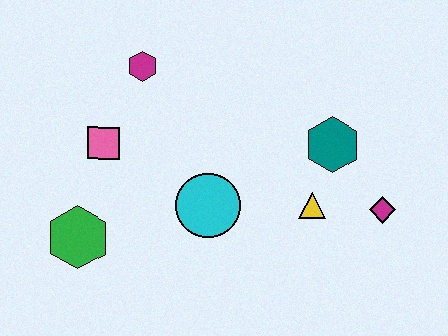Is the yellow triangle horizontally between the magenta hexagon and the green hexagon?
No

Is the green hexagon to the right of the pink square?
No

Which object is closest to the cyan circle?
The yellow triangle is closest to the cyan circle.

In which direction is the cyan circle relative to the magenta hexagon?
The cyan circle is below the magenta hexagon.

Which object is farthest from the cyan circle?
The magenta diamond is farthest from the cyan circle.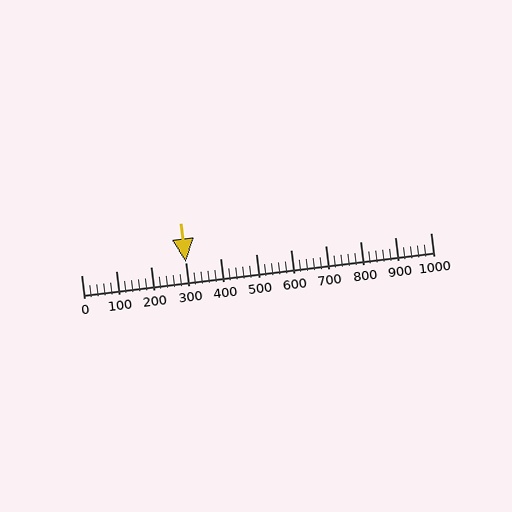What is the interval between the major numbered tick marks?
The major tick marks are spaced 100 units apart.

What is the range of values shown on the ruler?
The ruler shows values from 0 to 1000.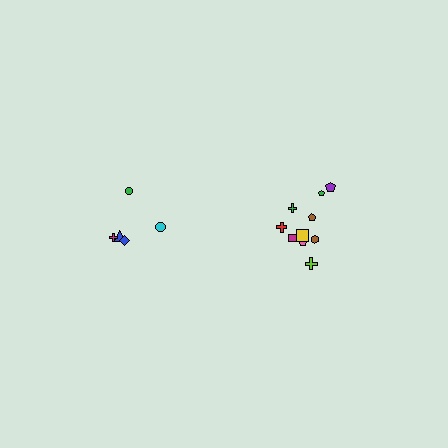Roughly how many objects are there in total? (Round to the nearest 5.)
Roughly 15 objects in total.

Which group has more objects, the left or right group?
The right group.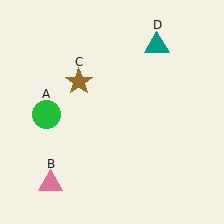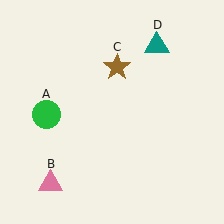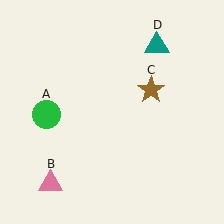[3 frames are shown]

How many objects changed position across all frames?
1 object changed position: brown star (object C).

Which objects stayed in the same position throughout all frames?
Green circle (object A) and pink triangle (object B) and teal triangle (object D) remained stationary.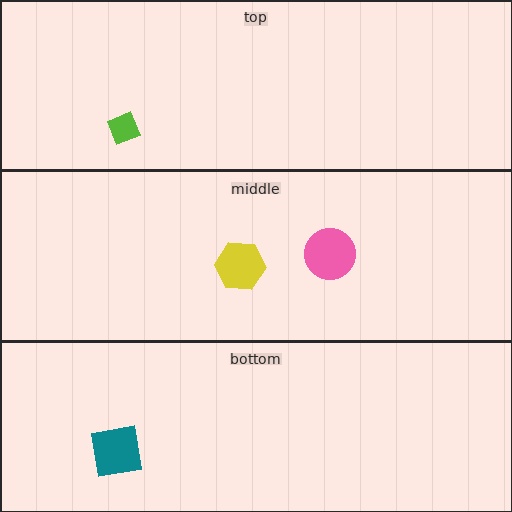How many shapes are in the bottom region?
1.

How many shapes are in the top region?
1.